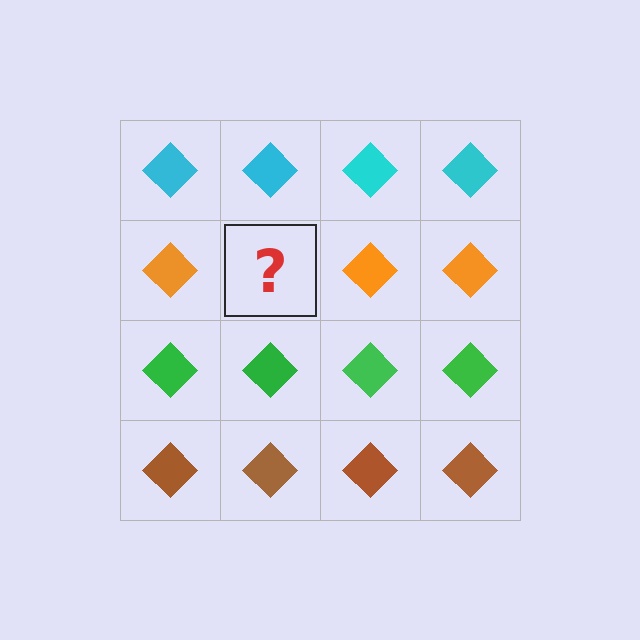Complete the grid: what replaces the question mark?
The question mark should be replaced with an orange diamond.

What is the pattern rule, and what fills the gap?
The rule is that each row has a consistent color. The gap should be filled with an orange diamond.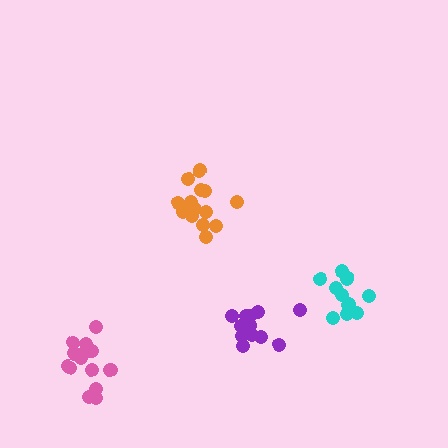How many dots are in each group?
Group 1: 15 dots, Group 2: 15 dots, Group 3: 11 dots, Group 4: 16 dots (57 total).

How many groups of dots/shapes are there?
There are 4 groups.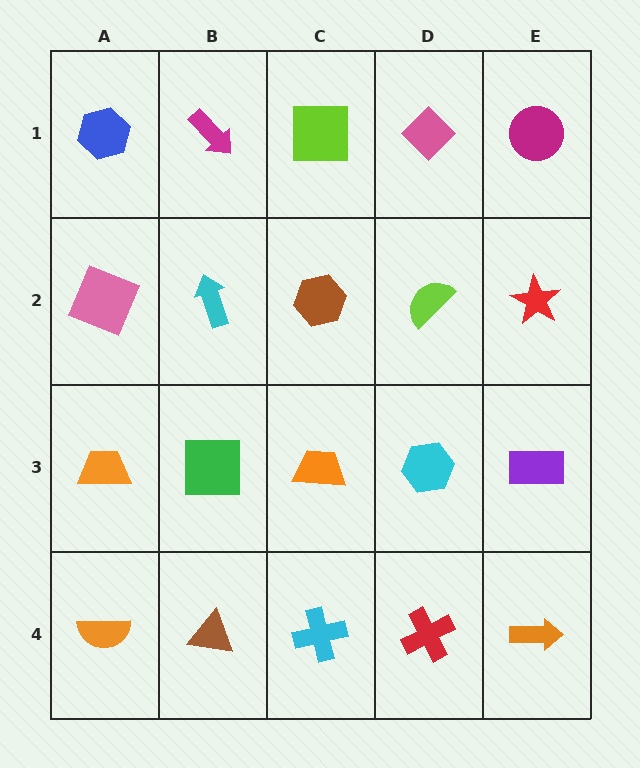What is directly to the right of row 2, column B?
A brown hexagon.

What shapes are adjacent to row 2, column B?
A magenta arrow (row 1, column B), a green square (row 3, column B), a pink square (row 2, column A), a brown hexagon (row 2, column C).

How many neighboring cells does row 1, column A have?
2.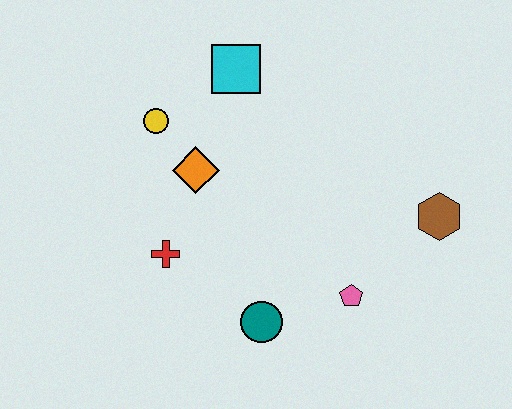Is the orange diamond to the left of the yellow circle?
No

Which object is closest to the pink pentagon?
The teal circle is closest to the pink pentagon.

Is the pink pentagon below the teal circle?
No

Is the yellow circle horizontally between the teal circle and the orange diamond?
No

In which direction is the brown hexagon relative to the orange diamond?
The brown hexagon is to the right of the orange diamond.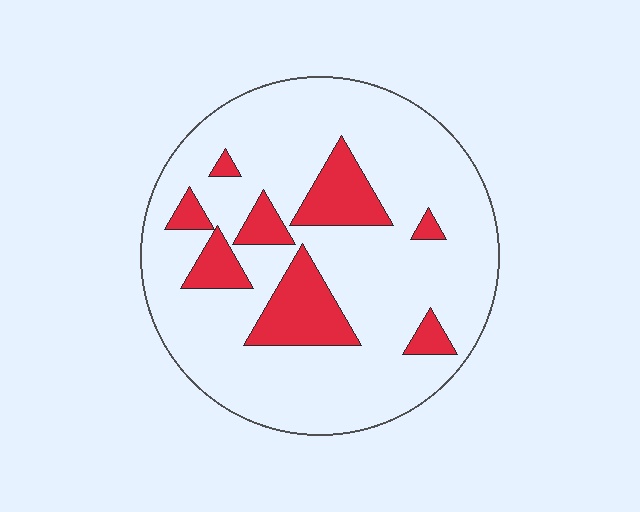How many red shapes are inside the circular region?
8.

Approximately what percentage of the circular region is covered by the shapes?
Approximately 20%.